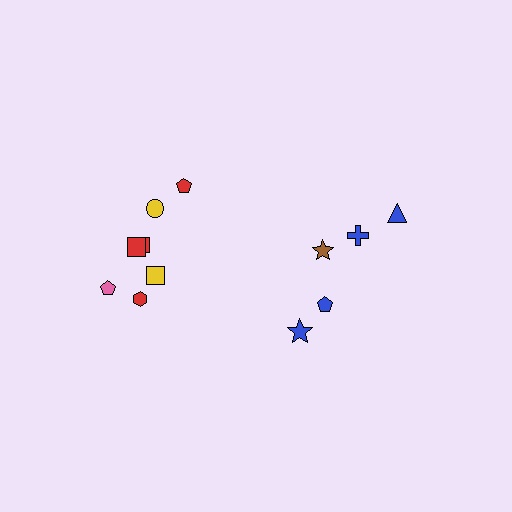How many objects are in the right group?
There are 5 objects.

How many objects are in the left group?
There are 7 objects.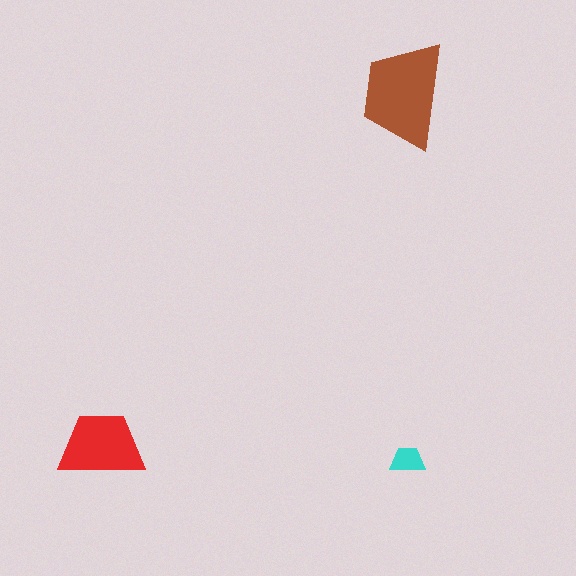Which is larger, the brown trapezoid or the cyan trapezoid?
The brown one.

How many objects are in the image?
There are 3 objects in the image.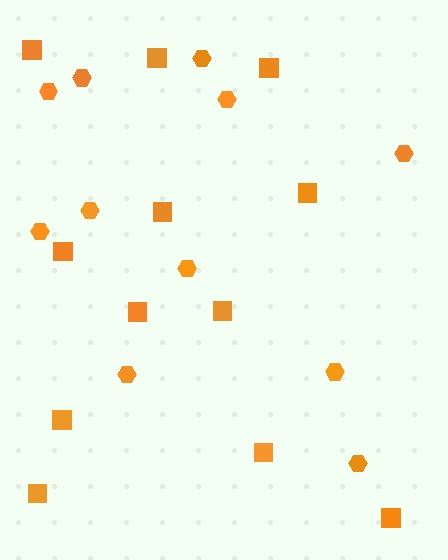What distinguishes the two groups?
There are 2 groups: one group of hexagons (11) and one group of squares (12).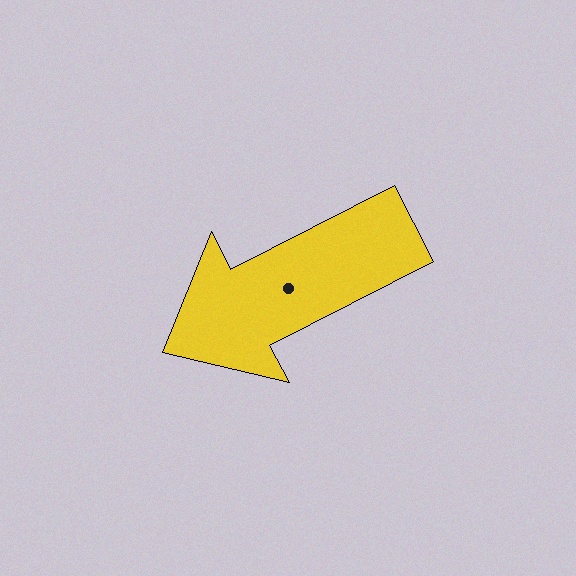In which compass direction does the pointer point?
Southwest.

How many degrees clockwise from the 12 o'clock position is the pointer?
Approximately 243 degrees.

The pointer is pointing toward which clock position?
Roughly 8 o'clock.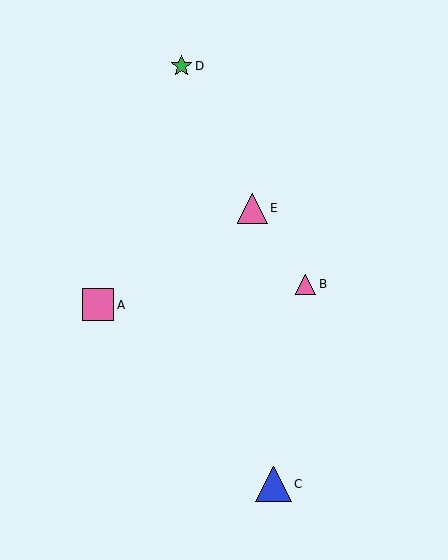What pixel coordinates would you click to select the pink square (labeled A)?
Click at (98, 305) to select the pink square A.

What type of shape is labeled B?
Shape B is a pink triangle.